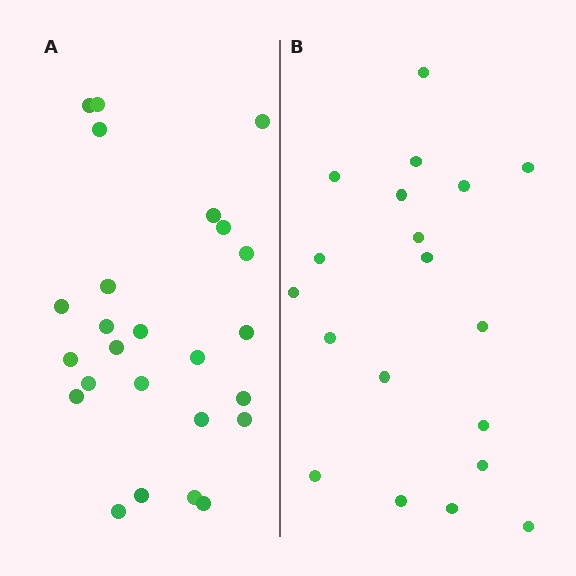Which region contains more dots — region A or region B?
Region A (the left region) has more dots.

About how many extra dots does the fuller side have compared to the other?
Region A has about 6 more dots than region B.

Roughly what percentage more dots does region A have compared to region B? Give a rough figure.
About 30% more.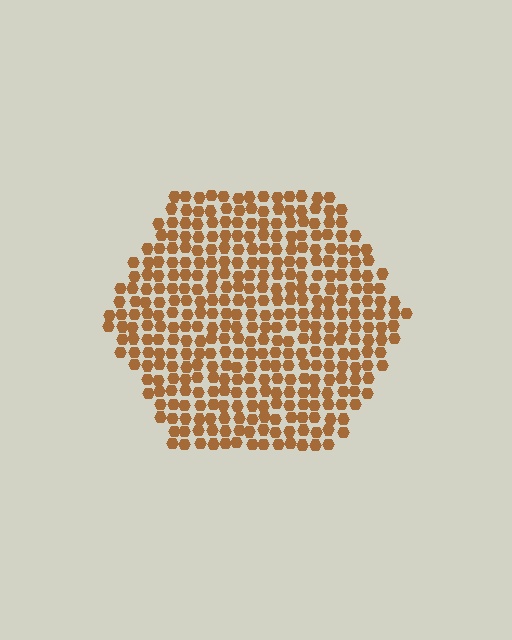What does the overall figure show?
The overall figure shows a hexagon.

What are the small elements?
The small elements are hexagons.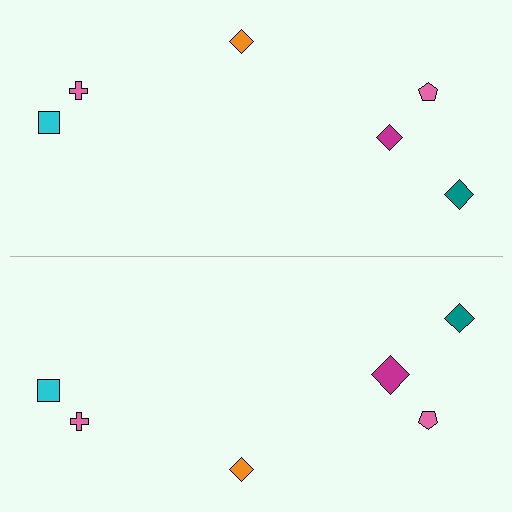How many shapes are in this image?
There are 12 shapes in this image.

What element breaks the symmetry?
The magenta diamond on the bottom side has a different size than its mirror counterpart.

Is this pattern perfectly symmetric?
No, the pattern is not perfectly symmetric. The magenta diamond on the bottom side has a different size than its mirror counterpart.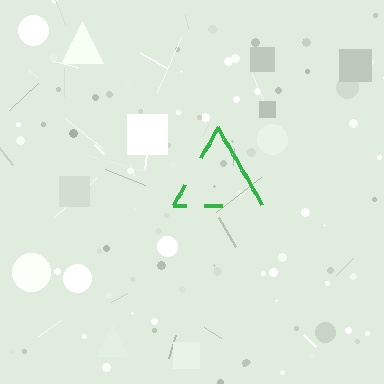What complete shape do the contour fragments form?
The contour fragments form a triangle.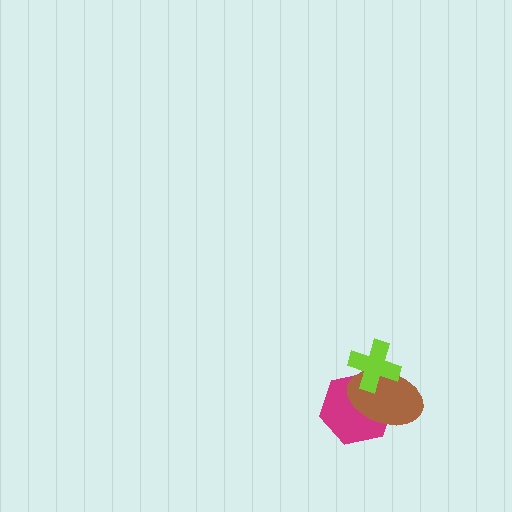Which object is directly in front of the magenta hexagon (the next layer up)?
The brown ellipse is directly in front of the magenta hexagon.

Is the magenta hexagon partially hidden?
Yes, it is partially covered by another shape.